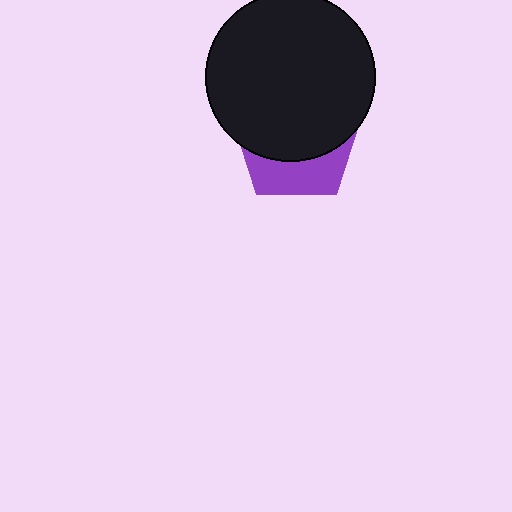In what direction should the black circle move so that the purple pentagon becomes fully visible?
The black circle should move up. That is the shortest direction to clear the overlap and leave the purple pentagon fully visible.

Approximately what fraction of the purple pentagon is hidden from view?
Roughly 66% of the purple pentagon is hidden behind the black circle.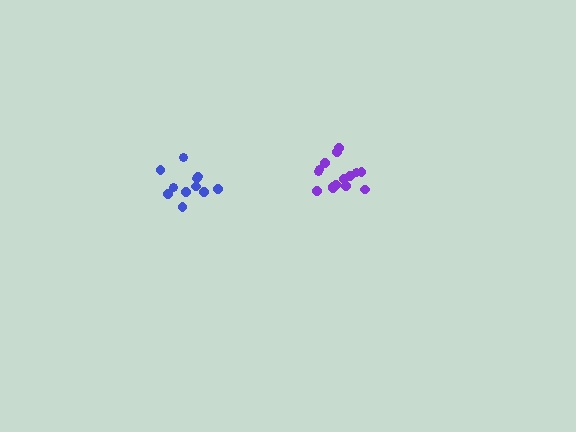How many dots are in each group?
Group 1: 11 dots, Group 2: 15 dots (26 total).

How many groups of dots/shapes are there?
There are 2 groups.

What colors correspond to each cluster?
The clusters are colored: blue, purple.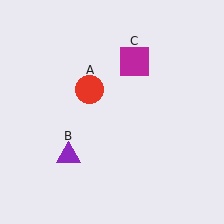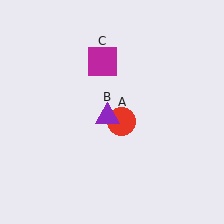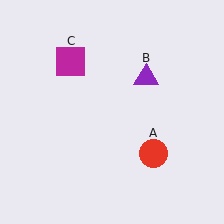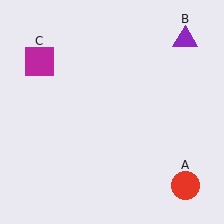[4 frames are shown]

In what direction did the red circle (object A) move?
The red circle (object A) moved down and to the right.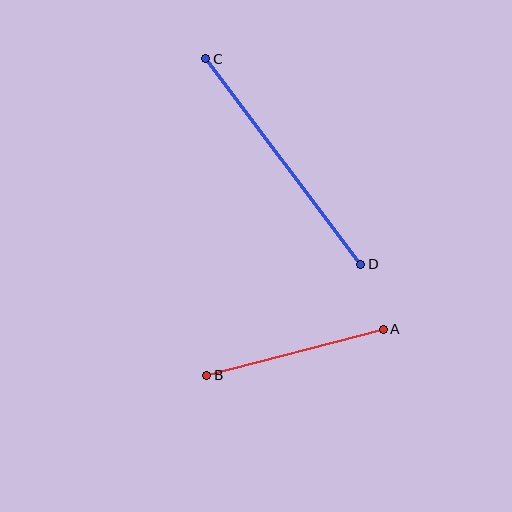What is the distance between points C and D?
The distance is approximately 258 pixels.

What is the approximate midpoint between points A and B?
The midpoint is at approximately (295, 352) pixels.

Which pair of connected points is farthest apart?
Points C and D are farthest apart.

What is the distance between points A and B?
The distance is approximately 183 pixels.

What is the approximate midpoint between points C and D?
The midpoint is at approximately (283, 162) pixels.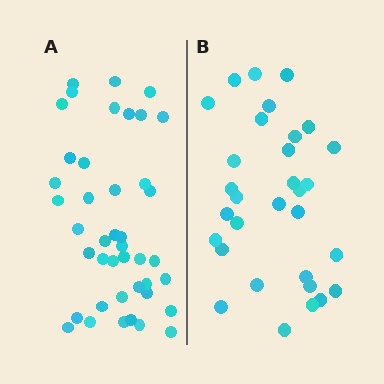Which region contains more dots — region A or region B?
Region A (the left region) has more dots.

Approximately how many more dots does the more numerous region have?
Region A has roughly 12 or so more dots than region B.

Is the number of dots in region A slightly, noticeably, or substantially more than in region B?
Region A has noticeably more, but not dramatically so. The ratio is roughly 1.4 to 1.